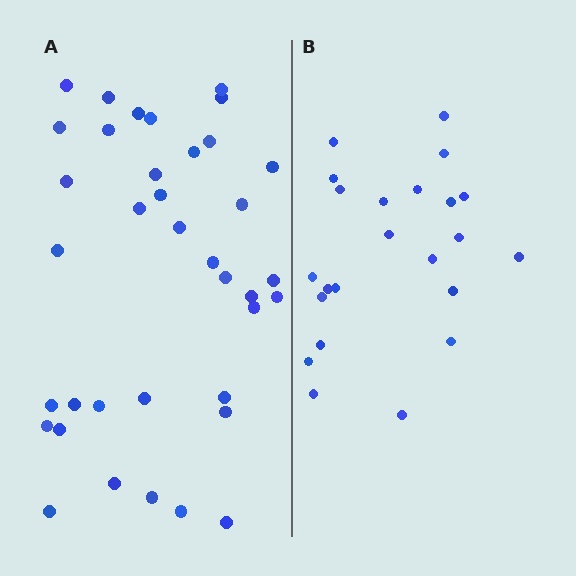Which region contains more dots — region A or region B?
Region A (the left region) has more dots.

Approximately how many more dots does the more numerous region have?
Region A has approximately 15 more dots than region B.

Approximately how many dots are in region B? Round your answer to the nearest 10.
About 20 dots. (The exact count is 23, which rounds to 20.)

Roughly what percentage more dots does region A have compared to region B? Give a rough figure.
About 60% more.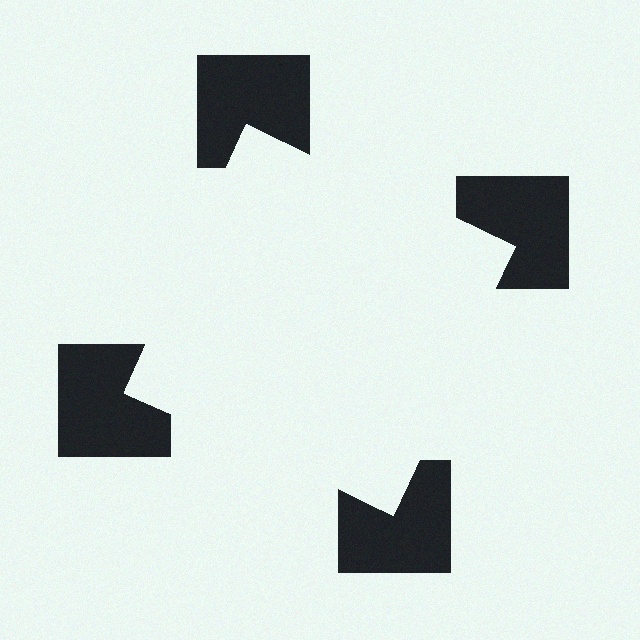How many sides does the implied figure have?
4 sides.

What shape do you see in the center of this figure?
An illusory square — its edges are inferred from the aligned wedge cuts in the notched squares, not physically drawn.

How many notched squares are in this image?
There are 4 — one at each vertex of the illusory square.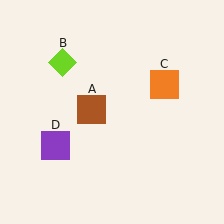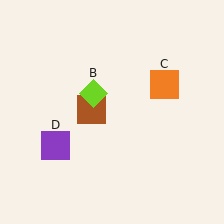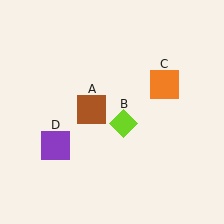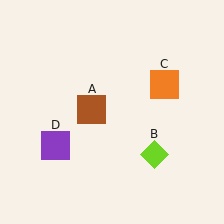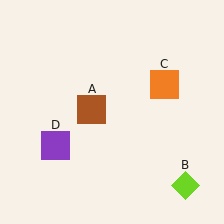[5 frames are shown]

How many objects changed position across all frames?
1 object changed position: lime diamond (object B).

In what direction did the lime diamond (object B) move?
The lime diamond (object B) moved down and to the right.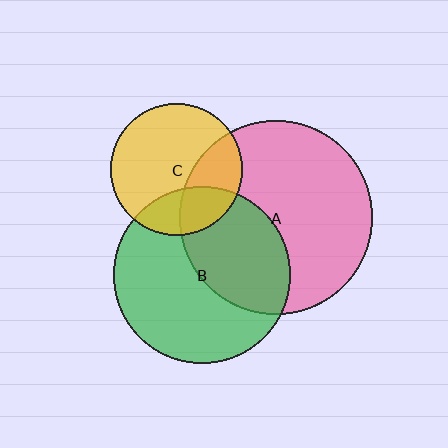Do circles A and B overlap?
Yes.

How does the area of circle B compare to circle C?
Approximately 1.8 times.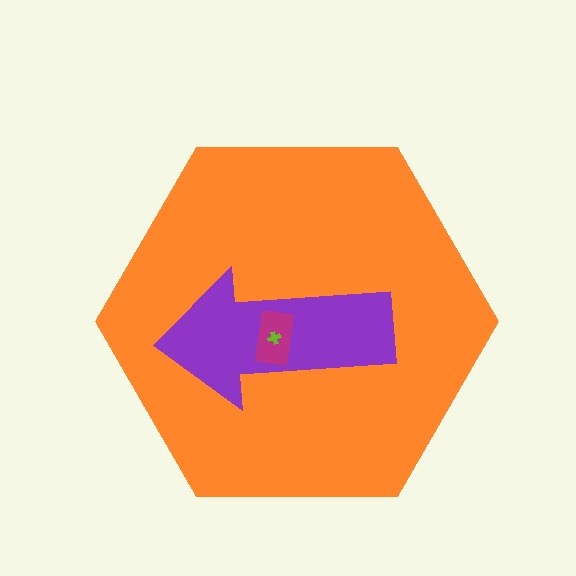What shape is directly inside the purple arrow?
The magenta rectangle.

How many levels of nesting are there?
4.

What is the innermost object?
The lime cross.